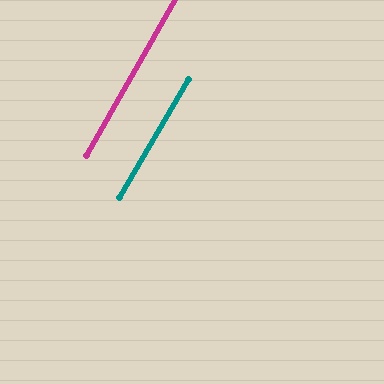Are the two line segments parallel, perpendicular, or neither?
Parallel — their directions differ by only 0.7°.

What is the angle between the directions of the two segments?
Approximately 1 degree.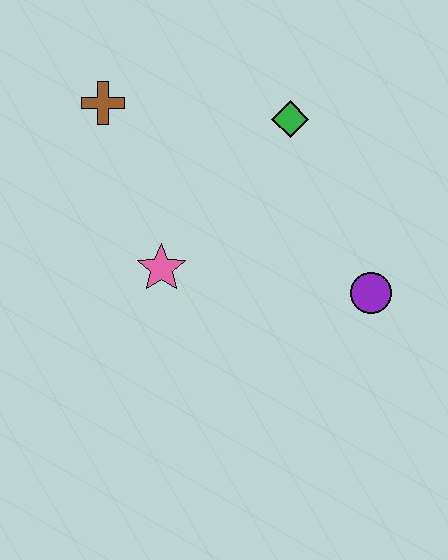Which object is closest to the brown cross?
The pink star is closest to the brown cross.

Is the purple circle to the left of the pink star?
No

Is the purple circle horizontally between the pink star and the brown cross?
No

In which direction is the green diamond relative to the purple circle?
The green diamond is above the purple circle.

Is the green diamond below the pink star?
No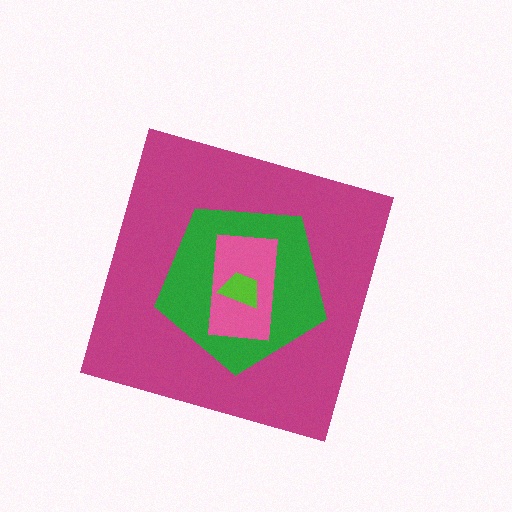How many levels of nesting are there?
4.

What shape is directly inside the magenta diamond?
The green pentagon.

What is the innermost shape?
The lime trapezoid.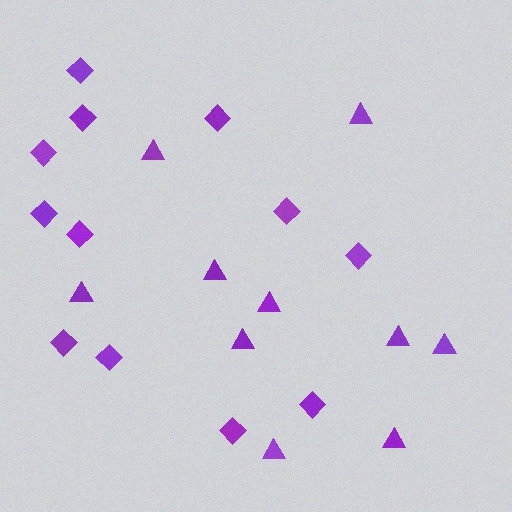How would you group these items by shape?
There are 2 groups: one group of diamonds (12) and one group of triangles (10).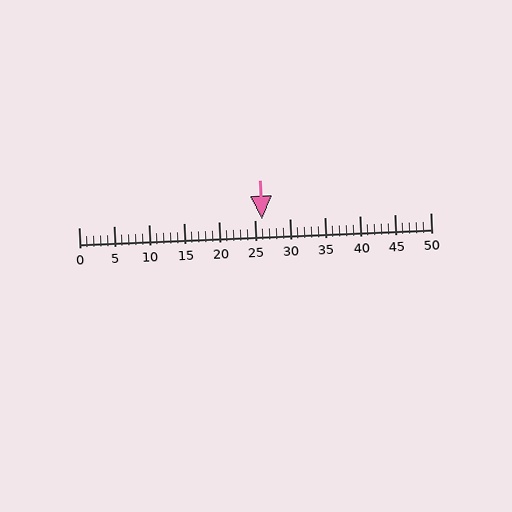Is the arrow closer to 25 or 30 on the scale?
The arrow is closer to 25.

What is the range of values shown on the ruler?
The ruler shows values from 0 to 50.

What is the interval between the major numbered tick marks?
The major tick marks are spaced 5 units apart.